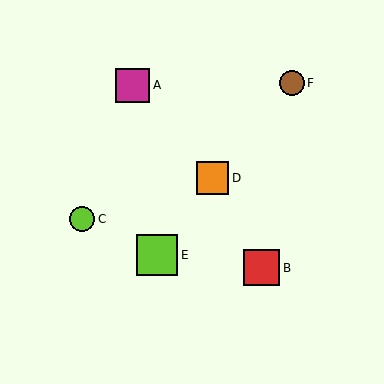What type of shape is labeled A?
Shape A is a magenta square.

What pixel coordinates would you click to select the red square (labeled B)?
Click at (262, 268) to select the red square B.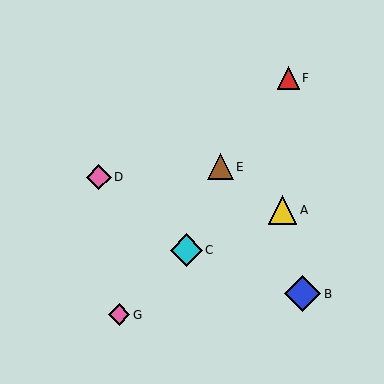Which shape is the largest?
The blue diamond (labeled B) is the largest.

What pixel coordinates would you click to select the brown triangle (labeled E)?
Click at (220, 167) to select the brown triangle E.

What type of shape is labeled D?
Shape D is a pink diamond.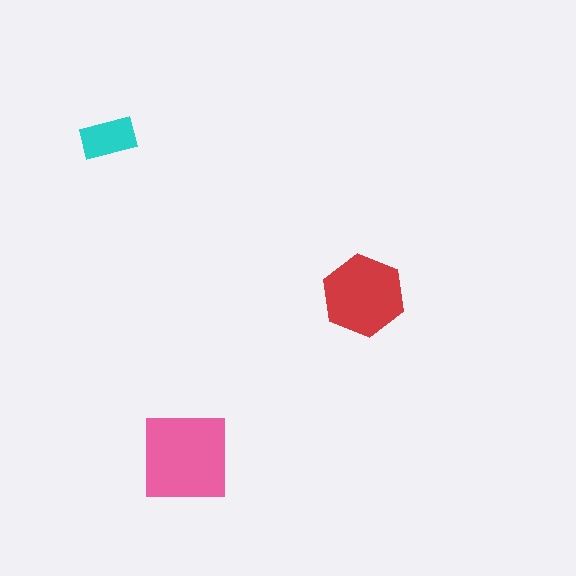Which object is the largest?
The pink square.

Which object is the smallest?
The cyan rectangle.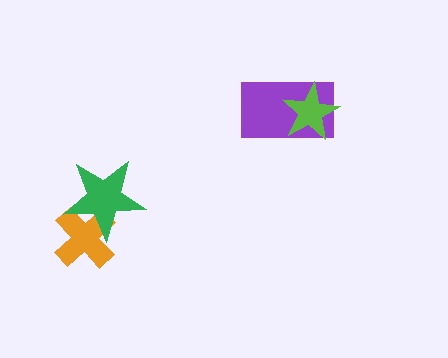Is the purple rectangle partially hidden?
Yes, it is partially covered by another shape.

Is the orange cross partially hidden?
Yes, it is partially covered by another shape.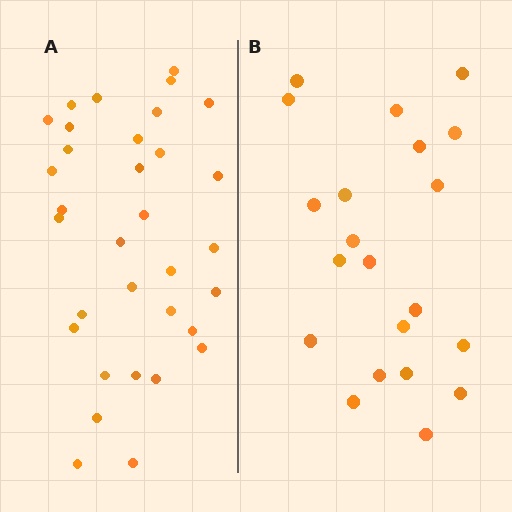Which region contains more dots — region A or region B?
Region A (the left region) has more dots.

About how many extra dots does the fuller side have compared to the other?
Region A has roughly 12 or so more dots than region B.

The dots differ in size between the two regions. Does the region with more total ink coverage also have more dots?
No. Region B has more total ink coverage because its dots are larger, but region A actually contains more individual dots. Total area can be misleading — the number of items is what matters here.